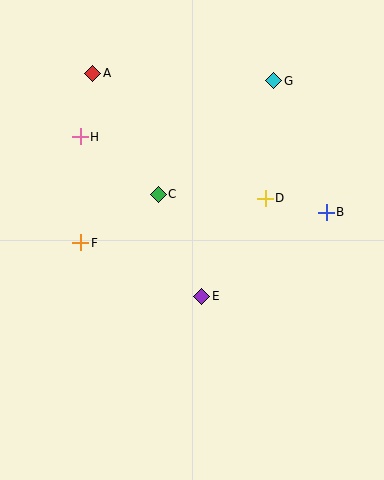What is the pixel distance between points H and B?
The distance between H and B is 257 pixels.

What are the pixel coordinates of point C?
Point C is at (158, 194).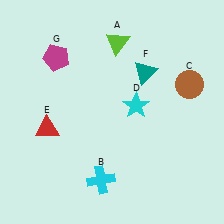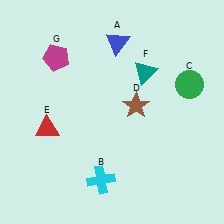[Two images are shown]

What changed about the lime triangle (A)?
In Image 1, A is lime. In Image 2, it changed to blue.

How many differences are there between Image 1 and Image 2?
There are 3 differences between the two images.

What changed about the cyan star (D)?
In Image 1, D is cyan. In Image 2, it changed to brown.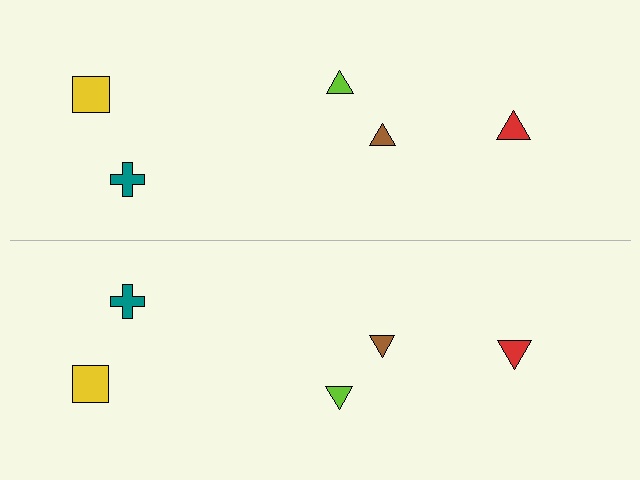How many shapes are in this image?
There are 10 shapes in this image.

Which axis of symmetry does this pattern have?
The pattern has a horizontal axis of symmetry running through the center of the image.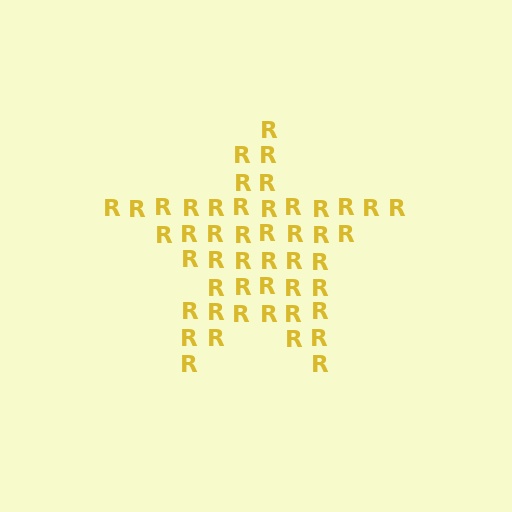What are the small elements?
The small elements are letter R's.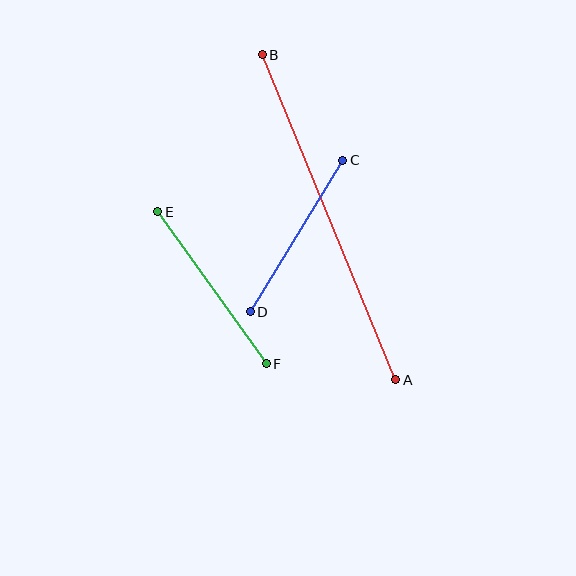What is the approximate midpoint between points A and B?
The midpoint is at approximately (329, 217) pixels.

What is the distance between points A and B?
The distance is approximately 351 pixels.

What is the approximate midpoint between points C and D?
The midpoint is at approximately (297, 236) pixels.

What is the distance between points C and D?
The distance is approximately 177 pixels.